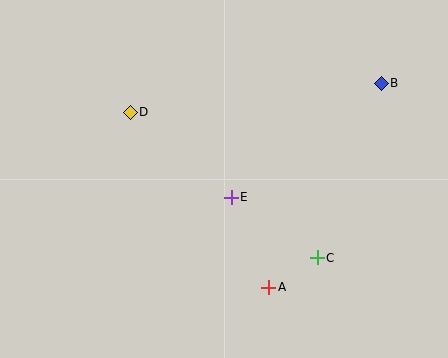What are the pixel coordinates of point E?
Point E is at (231, 197).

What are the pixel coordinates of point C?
Point C is at (317, 258).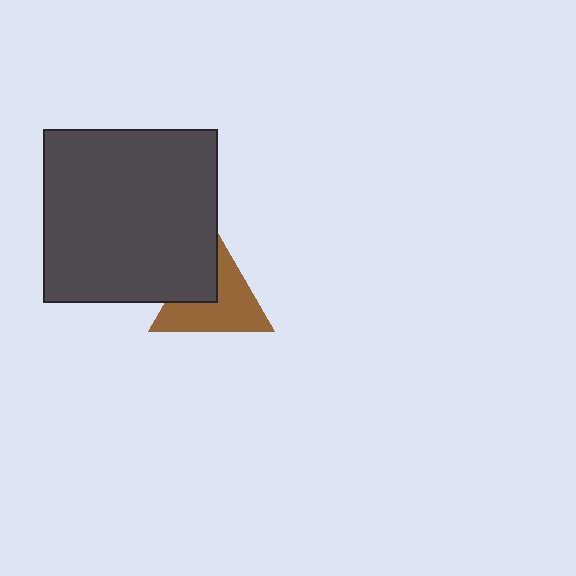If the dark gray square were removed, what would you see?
You would see the complete brown triangle.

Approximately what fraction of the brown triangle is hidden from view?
Roughly 34% of the brown triangle is hidden behind the dark gray square.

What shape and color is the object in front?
The object in front is a dark gray square.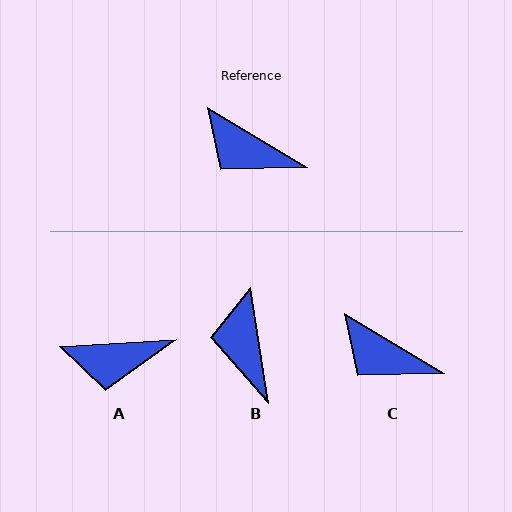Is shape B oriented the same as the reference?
No, it is off by about 50 degrees.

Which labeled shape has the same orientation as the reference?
C.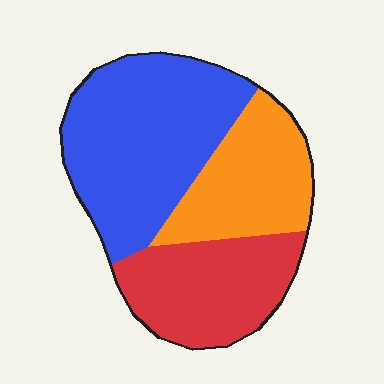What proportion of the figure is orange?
Orange covers roughly 25% of the figure.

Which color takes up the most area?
Blue, at roughly 45%.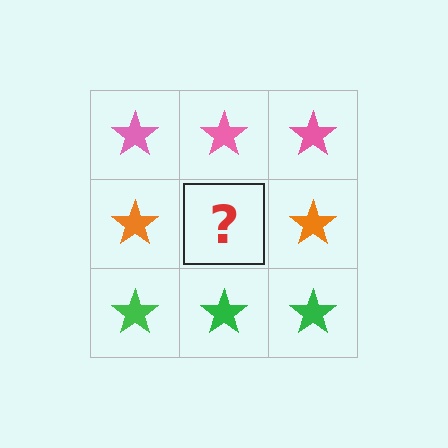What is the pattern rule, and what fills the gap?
The rule is that each row has a consistent color. The gap should be filled with an orange star.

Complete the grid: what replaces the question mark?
The question mark should be replaced with an orange star.